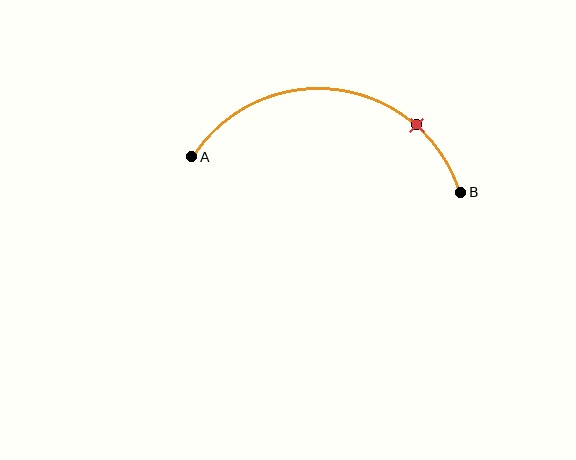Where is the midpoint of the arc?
The arc midpoint is the point on the curve farthest from the straight line joining A and B. It sits above that line.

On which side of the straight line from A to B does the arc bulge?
The arc bulges above the straight line connecting A and B.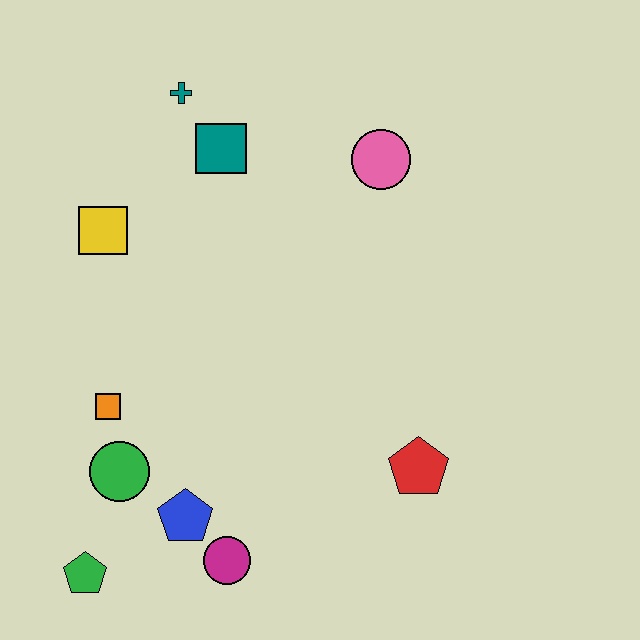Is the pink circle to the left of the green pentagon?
No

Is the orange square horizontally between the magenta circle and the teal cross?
No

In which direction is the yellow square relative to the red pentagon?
The yellow square is to the left of the red pentagon.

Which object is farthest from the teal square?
The green pentagon is farthest from the teal square.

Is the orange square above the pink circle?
No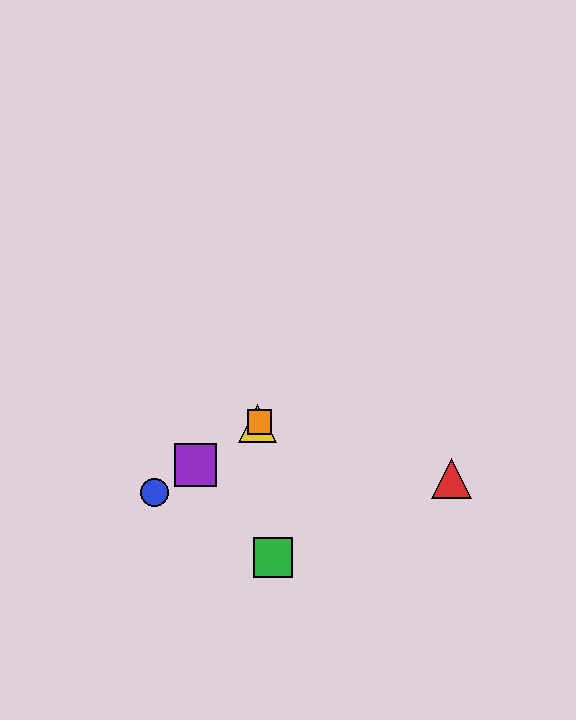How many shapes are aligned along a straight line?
4 shapes (the blue circle, the yellow triangle, the purple square, the orange square) are aligned along a straight line.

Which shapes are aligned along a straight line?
The blue circle, the yellow triangle, the purple square, the orange square are aligned along a straight line.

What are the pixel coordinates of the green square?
The green square is at (273, 558).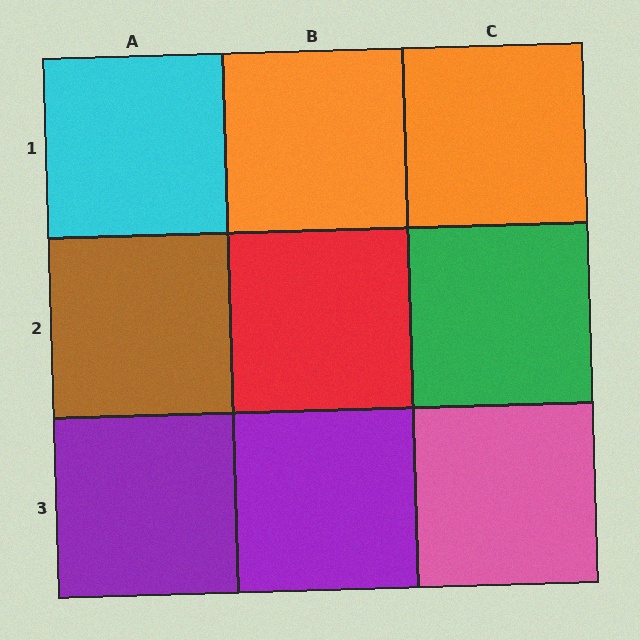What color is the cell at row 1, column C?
Orange.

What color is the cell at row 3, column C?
Pink.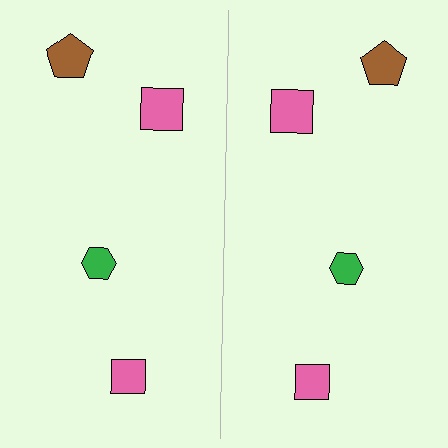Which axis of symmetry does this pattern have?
The pattern has a vertical axis of symmetry running through the center of the image.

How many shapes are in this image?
There are 8 shapes in this image.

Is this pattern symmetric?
Yes, this pattern has bilateral (reflection) symmetry.